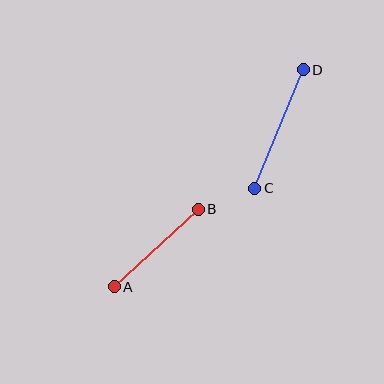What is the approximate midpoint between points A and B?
The midpoint is at approximately (156, 248) pixels.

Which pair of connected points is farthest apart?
Points C and D are farthest apart.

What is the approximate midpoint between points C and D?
The midpoint is at approximately (279, 129) pixels.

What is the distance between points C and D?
The distance is approximately 128 pixels.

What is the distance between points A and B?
The distance is approximately 114 pixels.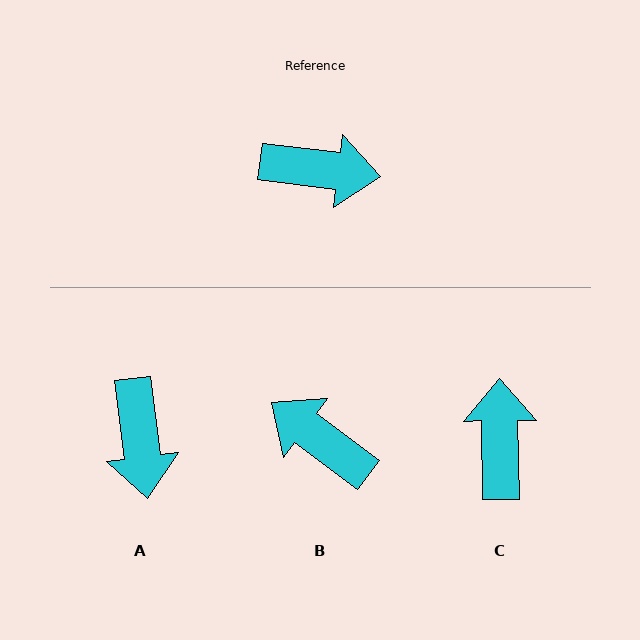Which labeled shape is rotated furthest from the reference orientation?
B, about 150 degrees away.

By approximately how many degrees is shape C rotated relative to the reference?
Approximately 98 degrees counter-clockwise.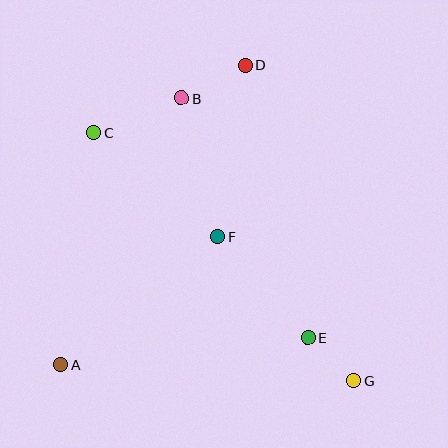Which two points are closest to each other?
Points E and G are closest to each other.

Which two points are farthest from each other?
Points C and G are farthest from each other.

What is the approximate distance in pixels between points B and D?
The distance between B and D is approximately 72 pixels.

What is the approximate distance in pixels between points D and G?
The distance between D and G is approximately 333 pixels.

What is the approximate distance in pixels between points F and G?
The distance between F and G is approximately 198 pixels.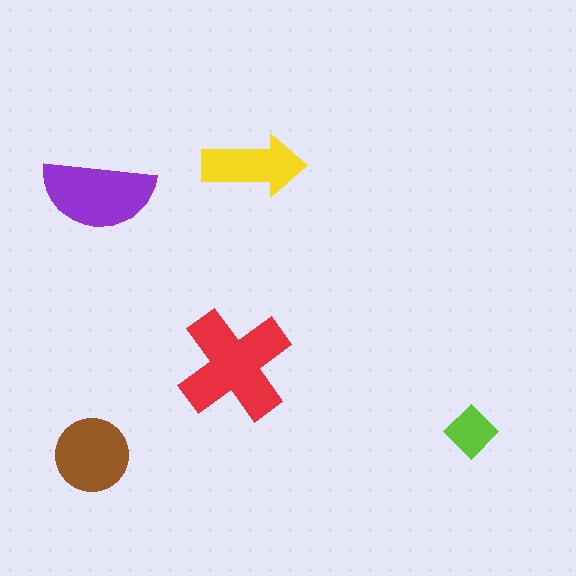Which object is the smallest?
The lime diamond.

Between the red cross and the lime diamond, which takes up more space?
The red cross.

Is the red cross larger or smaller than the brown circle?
Larger.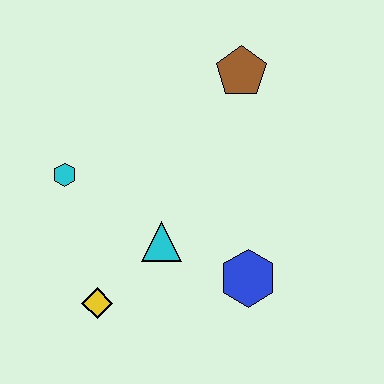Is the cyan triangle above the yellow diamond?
Yes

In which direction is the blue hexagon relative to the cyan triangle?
The blue hexagon is to the right of the cyan triangle.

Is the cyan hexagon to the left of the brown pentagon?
Yes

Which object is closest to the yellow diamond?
The cyan triangle is closest to the yellow diamond.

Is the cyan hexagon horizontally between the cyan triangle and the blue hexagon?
No